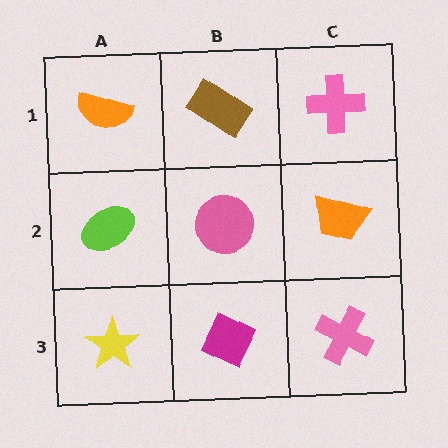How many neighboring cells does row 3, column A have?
2.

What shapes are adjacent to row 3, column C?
An orange trapezoid (row 2, column C), a magenta diamond (row 3, column B).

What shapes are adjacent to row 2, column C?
A pink cross (row 1, column C), a pink cross (row 3, column C), a pink circle (row 2, column B).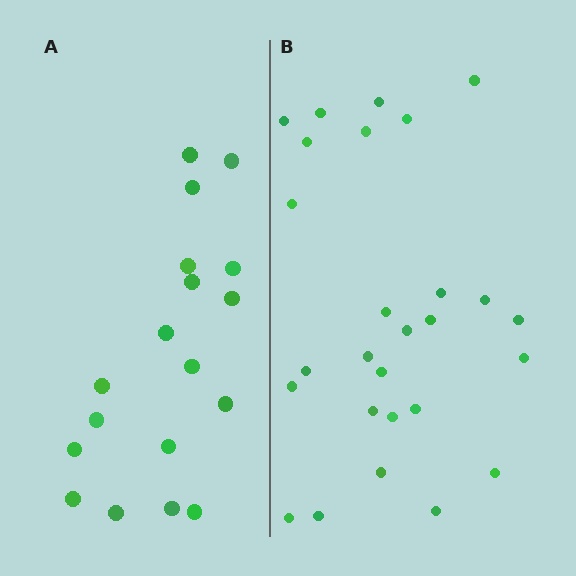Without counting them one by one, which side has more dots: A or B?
Region B (the right region) has more dots.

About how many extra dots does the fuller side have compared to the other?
Region B has roughly 8 or so more dots than region A.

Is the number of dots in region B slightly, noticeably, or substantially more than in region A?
Region B has substantially more. The ratio is roughly 1.5 to 1.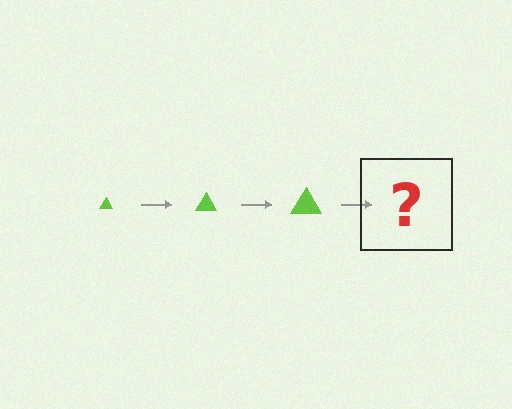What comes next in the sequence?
The next element should be a lime triangle, larger than the previous one.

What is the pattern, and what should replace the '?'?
The pattern is that the triangle gets progressively larger each step. The '?' should be a lime triangle, larger than the previous one.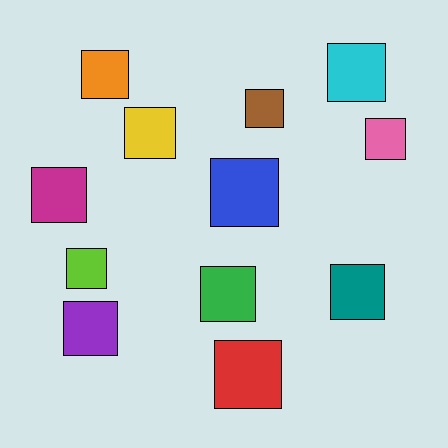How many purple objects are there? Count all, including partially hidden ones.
There is 1 purple object.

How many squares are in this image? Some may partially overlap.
There are 12 squares.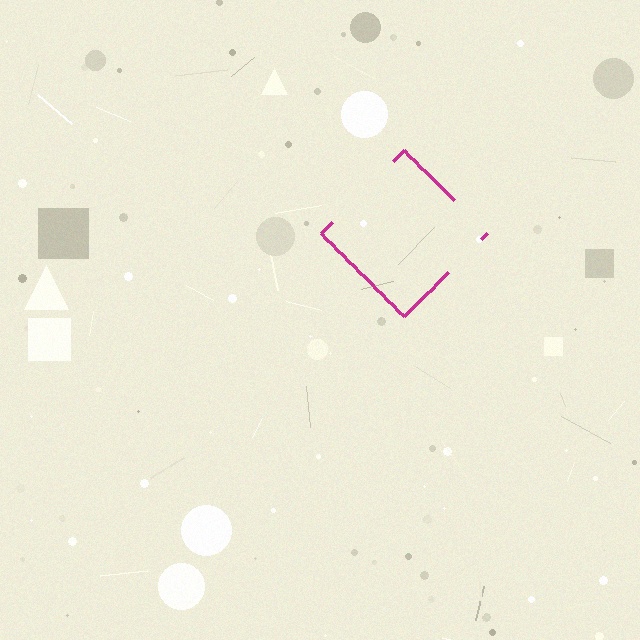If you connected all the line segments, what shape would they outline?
They would outline a diamond.